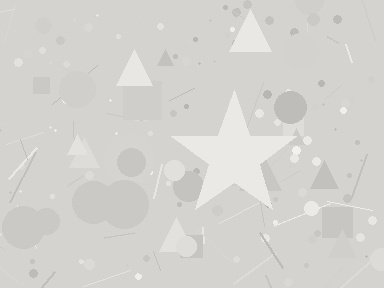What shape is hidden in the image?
A star is hidden in the image.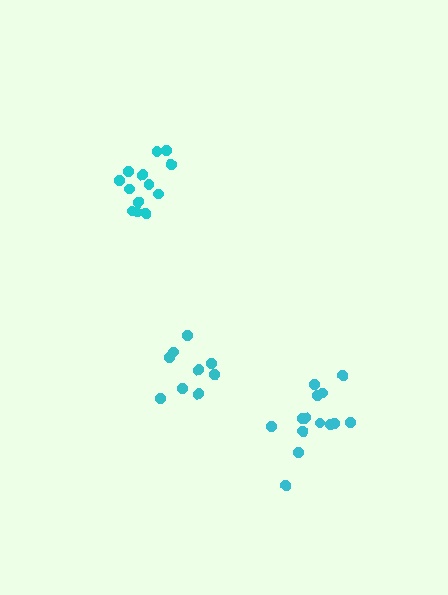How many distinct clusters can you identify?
There are 3 distinct clusters.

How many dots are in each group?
Group 1: 13 dots, Group 2: 14 dots, Group 3: 9 dots (36 total).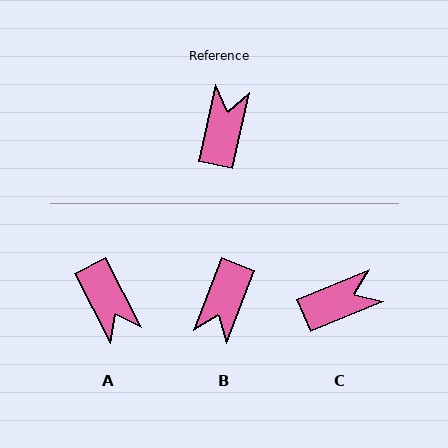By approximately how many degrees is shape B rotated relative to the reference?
Approximately 171 degrees counter-clockwise.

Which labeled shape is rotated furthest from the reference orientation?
B, about 171 degrees away.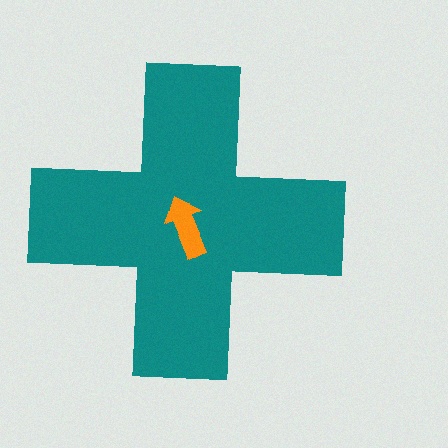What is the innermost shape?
The orange arrow.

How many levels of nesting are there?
2.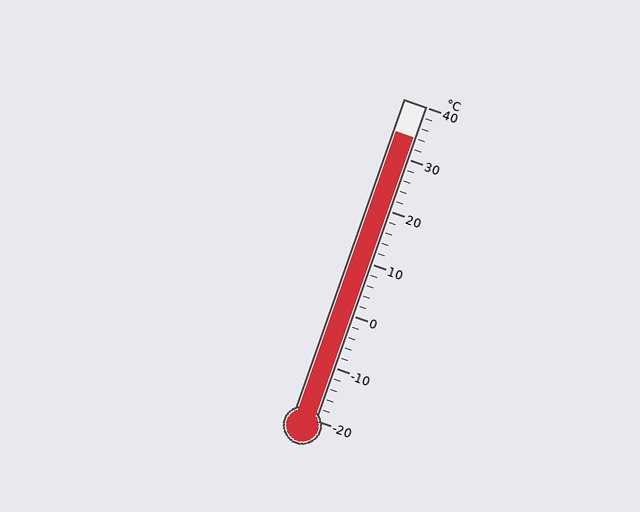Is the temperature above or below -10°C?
The temperature is above -10°C.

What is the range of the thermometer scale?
The thermometer scale ranges from -20°C to 40°C.